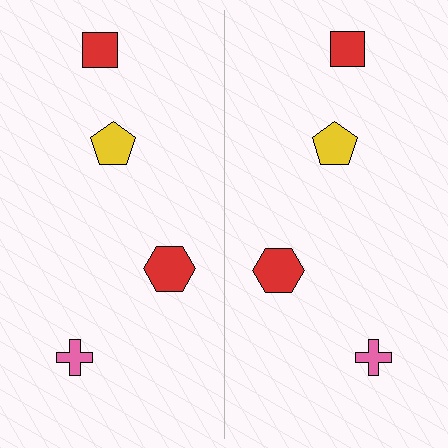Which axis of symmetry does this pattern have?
The pattern has a vertical axis of symmetry running through the center of the image.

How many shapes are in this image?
There are 8 shapes in this image.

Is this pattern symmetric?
Yes, this pattern has bilateral (reflection) symmetry.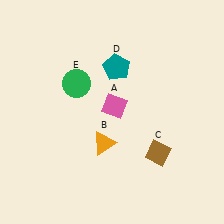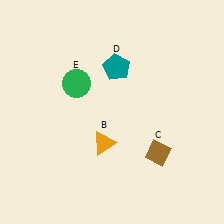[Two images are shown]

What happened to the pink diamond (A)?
The pink diamond (A) was removed in Image 2. It was in the top-right area of Image 1.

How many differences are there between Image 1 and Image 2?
There is 1 difference between the two images.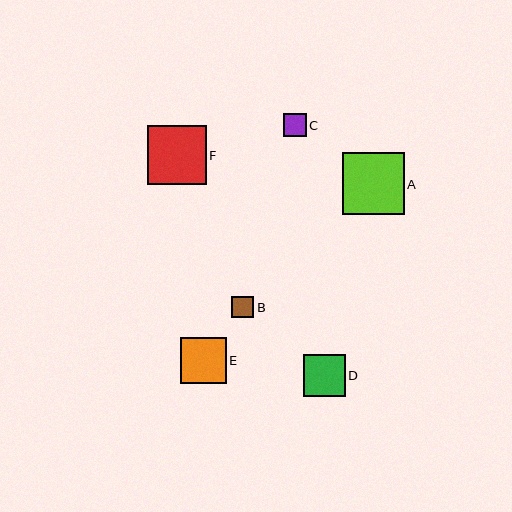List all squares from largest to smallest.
From largest to smallest: A, F, E, D, C, B.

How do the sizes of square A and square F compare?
Square A and square F are approximately the same size.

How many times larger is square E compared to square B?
Square E is approximately 2.1 times the size of square B.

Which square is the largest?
Square A is the largest with a size of approximately 62 pixels.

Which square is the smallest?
Square B is the smallest with a size of approximately 22 pixels.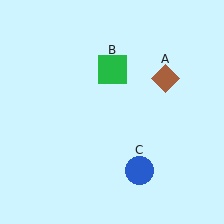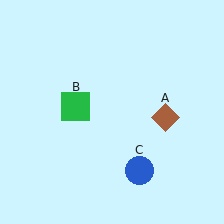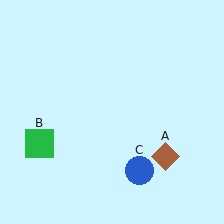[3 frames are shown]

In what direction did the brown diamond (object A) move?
The brown diamond (object A) moved down.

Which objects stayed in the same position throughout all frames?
Blue circle (object C) remained stationary.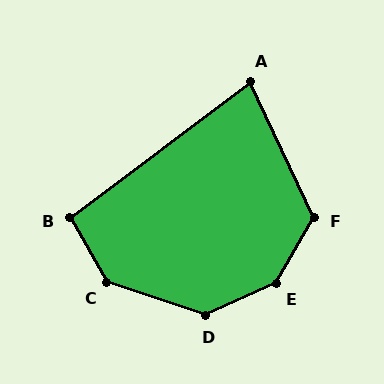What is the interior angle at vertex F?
Approximately 125 degrees (obtuse).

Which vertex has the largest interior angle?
E, at approximately 144 degrees.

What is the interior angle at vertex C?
Approximately 138 degrees (obtuse).